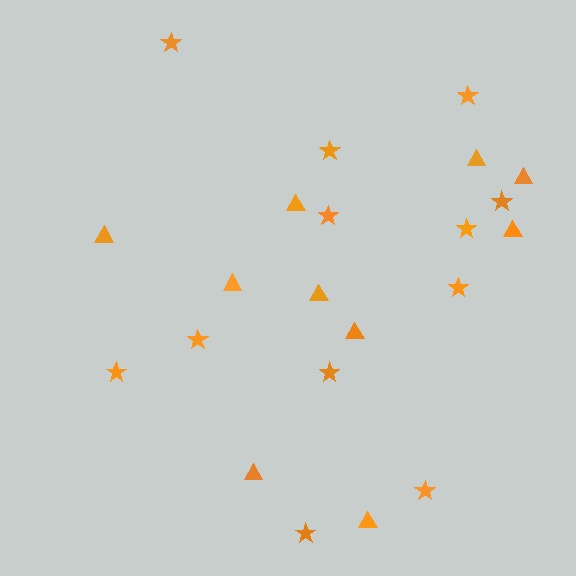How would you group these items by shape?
There are 2 groups: one group of triangles (10) and one group of stars (12).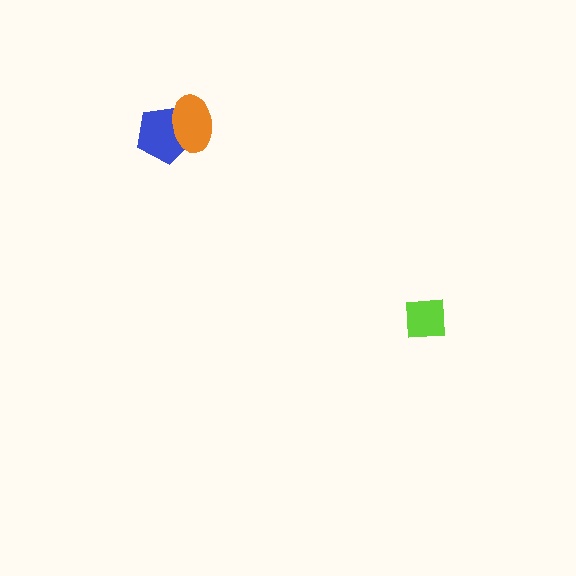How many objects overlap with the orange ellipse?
1 object overlaps with the orange ellipse.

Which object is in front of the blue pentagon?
The orange ellipse is in front of the blue pentagon.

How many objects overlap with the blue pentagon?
1 object overlaps with the blue pentagon.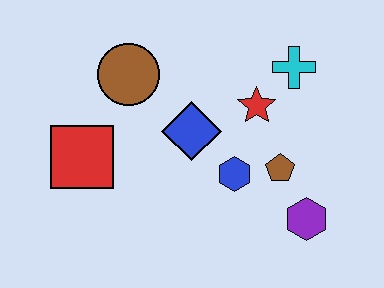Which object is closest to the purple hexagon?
The brown pentagon is closest to the purple hexagon.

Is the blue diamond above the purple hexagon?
Yes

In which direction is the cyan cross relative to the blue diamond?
The cyan cross is to the right of the blue diamond.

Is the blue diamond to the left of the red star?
Yes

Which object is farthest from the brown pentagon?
The red square is farthest from the brown pentagon.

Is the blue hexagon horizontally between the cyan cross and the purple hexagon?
No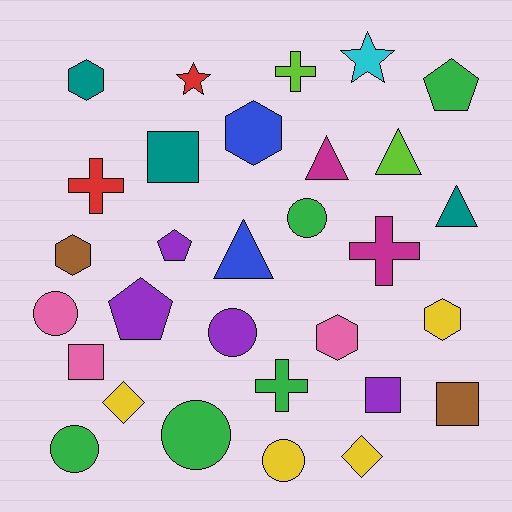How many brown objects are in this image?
There are 2 brown objects.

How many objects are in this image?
There are 30 objects.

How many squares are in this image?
There are 4 squares.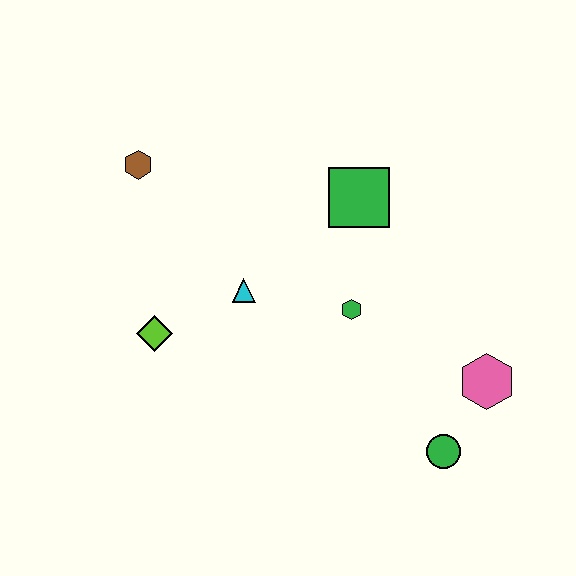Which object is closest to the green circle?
The pink hexagon is closest to the green circle.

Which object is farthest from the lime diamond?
The pink hexagon is farthest from the lime diamond.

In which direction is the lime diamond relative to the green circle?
The lime diamond is to the left of the green circle.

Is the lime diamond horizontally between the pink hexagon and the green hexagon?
No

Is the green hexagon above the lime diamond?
Yes